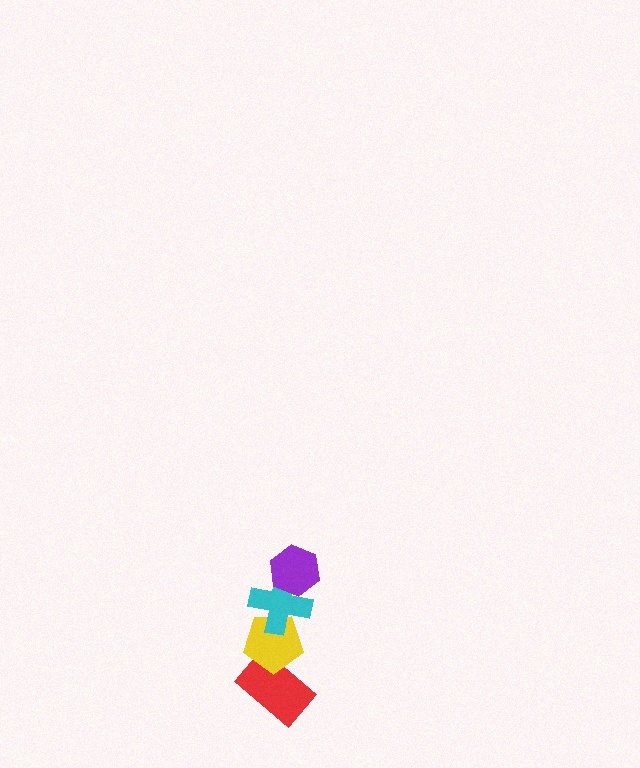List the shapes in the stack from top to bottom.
From top to bottom: the purple hexagon, the cyan cross, the yellow pentagon, the red rectangle.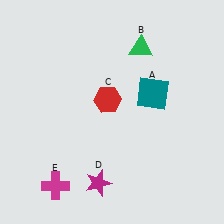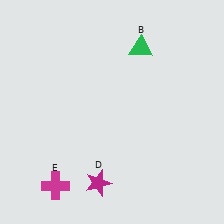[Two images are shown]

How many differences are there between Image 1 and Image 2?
There are 2 differences between the two images.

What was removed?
The red hexagon (C), the teal square (A) were removed in Image 2.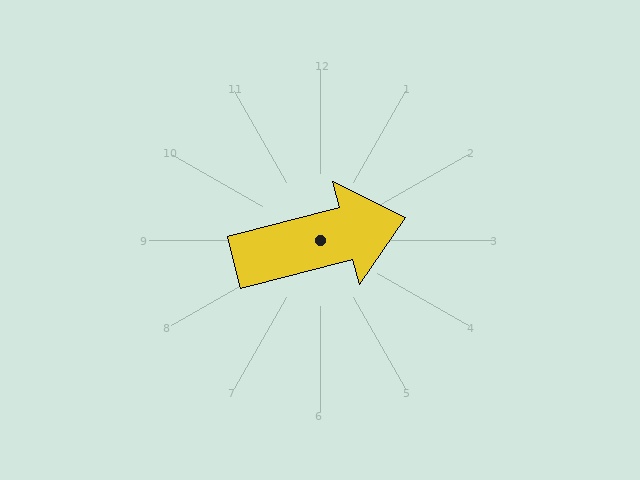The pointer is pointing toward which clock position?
Roughly 3 o'clock.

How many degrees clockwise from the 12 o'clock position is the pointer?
Approximately 75 degrees.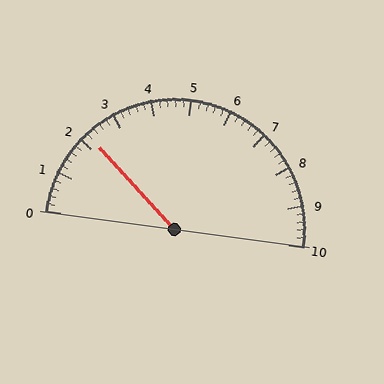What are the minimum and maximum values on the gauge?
The gauge ranges from 0 to 10.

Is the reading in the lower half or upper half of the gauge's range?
The reading is in the lower half of the range (0 to 10).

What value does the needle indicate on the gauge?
The needle indicates approximately 2.2.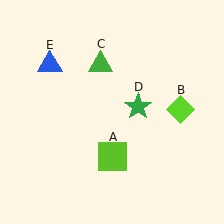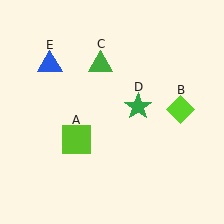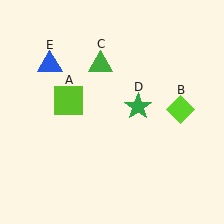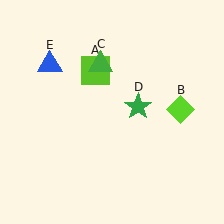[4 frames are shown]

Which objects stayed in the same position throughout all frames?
Lime diamond (object B) and green triangle (object C) and green star (object D) and blue triangle (object E) remained stationary.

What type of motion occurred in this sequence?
The lime square (object A) rotated clockwise around the center of the scene.